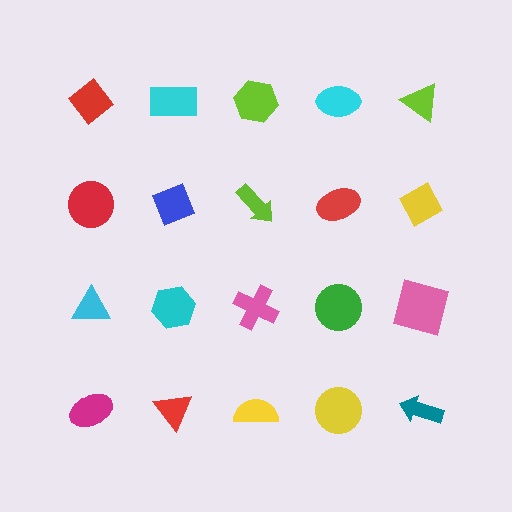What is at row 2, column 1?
A red circle.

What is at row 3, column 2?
A cyan hexagon.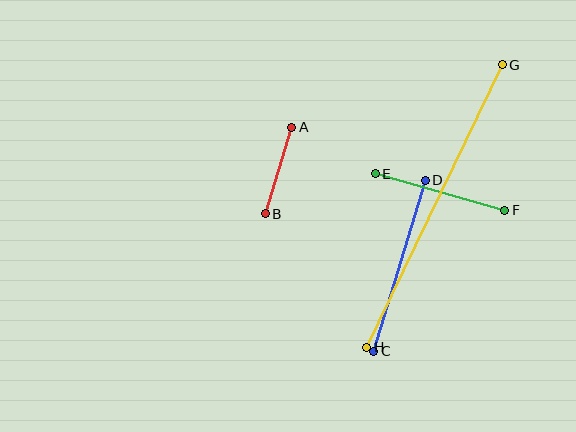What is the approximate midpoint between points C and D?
The midpoint is at approximately (399, 266) pixels.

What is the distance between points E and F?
The distance is approximately 135 pixels.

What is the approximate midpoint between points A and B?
The midpoint is at approximately (278, 170) pixels.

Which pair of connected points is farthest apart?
Points G and H are farthest apart.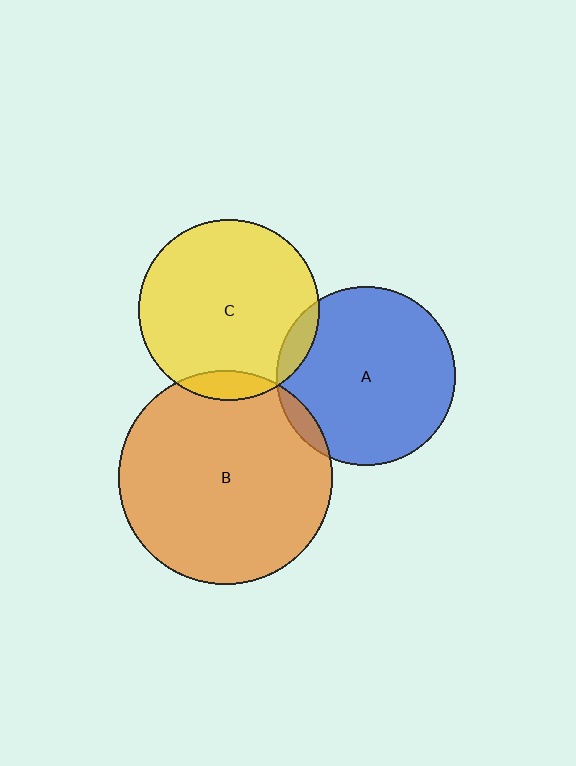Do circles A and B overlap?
Yes.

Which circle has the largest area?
Circle B (orange).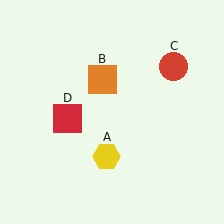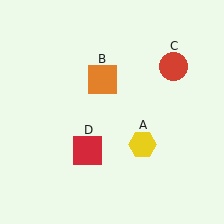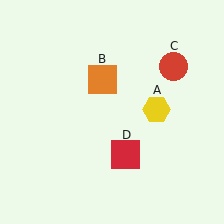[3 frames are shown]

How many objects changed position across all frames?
2 objects changed position: yellow hexagon (object A), red square (object D).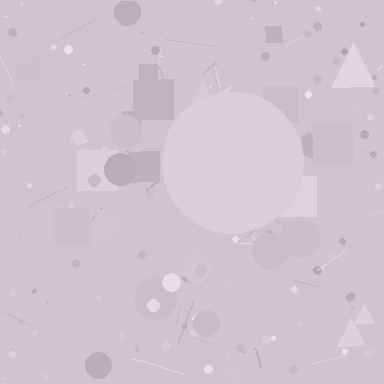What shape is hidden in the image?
A circle is hidden in the image.